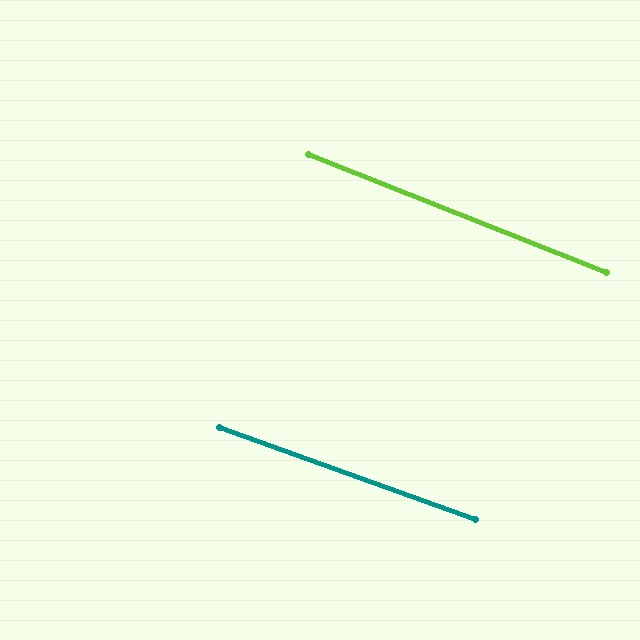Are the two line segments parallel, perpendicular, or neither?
Parallel — their directions differ by only 1.7°.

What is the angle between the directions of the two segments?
Approximately 2 degrees.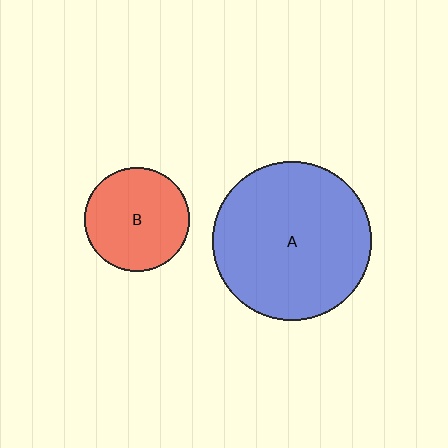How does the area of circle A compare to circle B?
Approximately 2.3 times.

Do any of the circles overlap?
No, none of the circles overlap.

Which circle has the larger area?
Circle A (blue).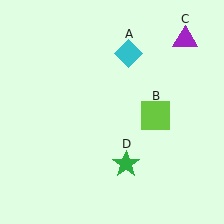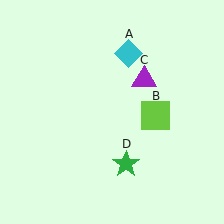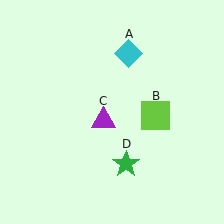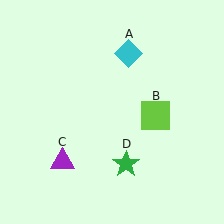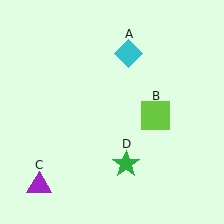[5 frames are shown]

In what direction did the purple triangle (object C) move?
The purple triangle (object C) moved down and to the left.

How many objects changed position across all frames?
1 object changed position: purple triangle (object C).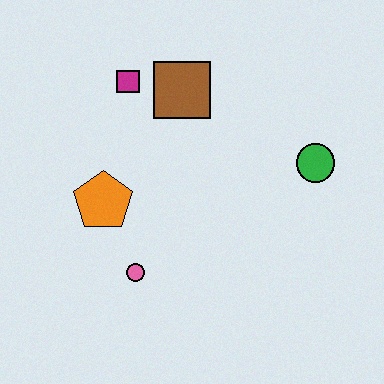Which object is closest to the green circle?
The brown square is closest to the green circle.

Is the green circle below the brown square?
Yes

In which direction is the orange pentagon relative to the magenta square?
The orange pentagon is below the magenta square.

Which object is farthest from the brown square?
The pink circle is farthest from the brown square.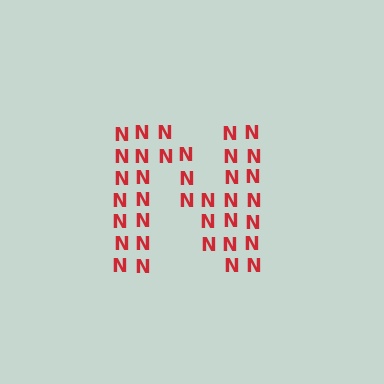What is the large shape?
The large shape is the letter N.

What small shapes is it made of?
It is made of small letter N's.